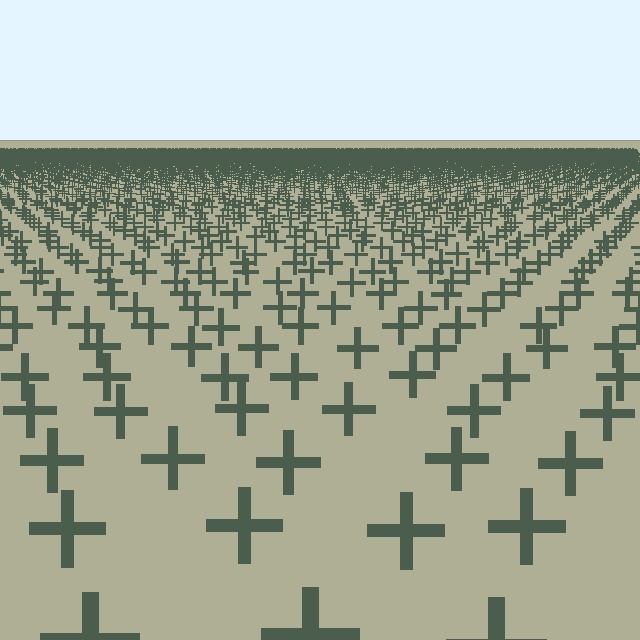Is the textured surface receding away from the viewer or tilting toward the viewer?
The surface is receding away from the viewer. Texture elements get smaller and denser toward the top.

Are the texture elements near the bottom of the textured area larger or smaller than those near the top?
Larger. Near the bottom, elements are closer to the viewer and appear at a bigger on-screen size.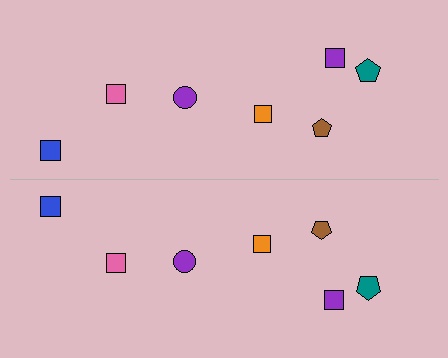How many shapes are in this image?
There are 14 shapes in this image.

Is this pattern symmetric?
Yes, this pattern has bilateral (reflection) symmetry.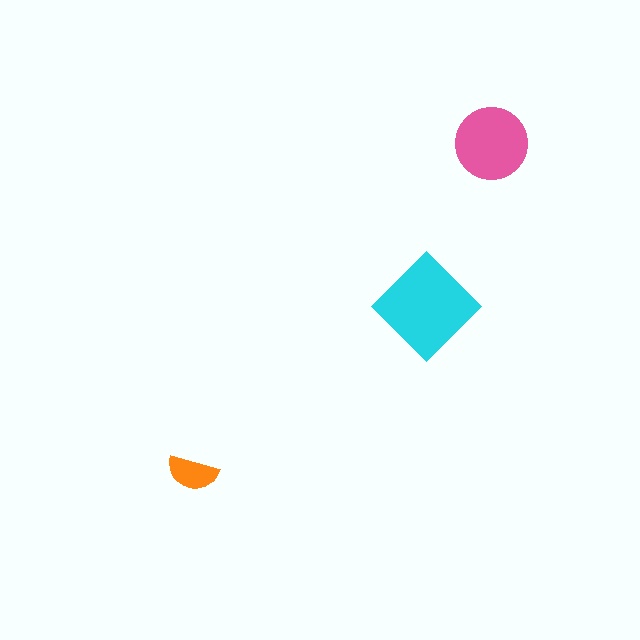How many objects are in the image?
There are 3 objects in the image.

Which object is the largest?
The cyan diamond.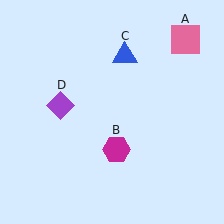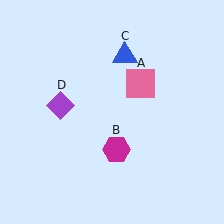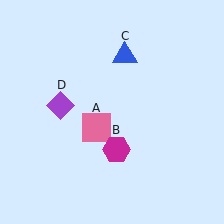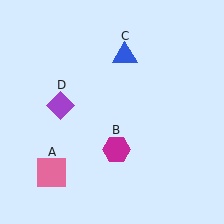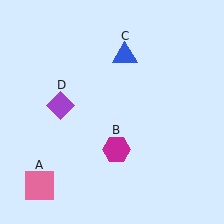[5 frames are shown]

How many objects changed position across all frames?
1 object changed position: pink square (object A).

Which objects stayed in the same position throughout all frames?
Magenta hexagon (object B) and blue triangle (object C) and purple diamond (object D) remained stationary.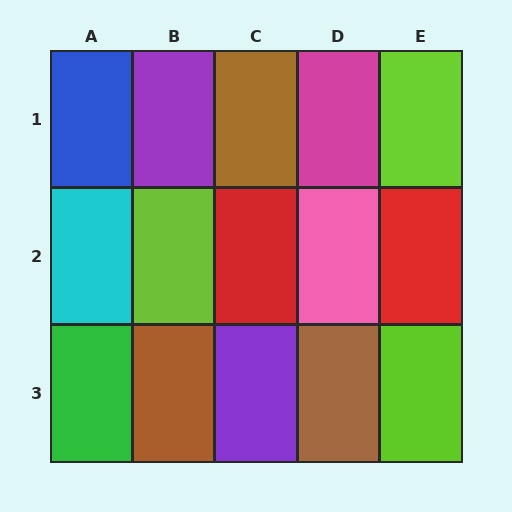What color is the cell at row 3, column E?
Lime.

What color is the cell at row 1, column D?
Magenta.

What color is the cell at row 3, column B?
Brown.